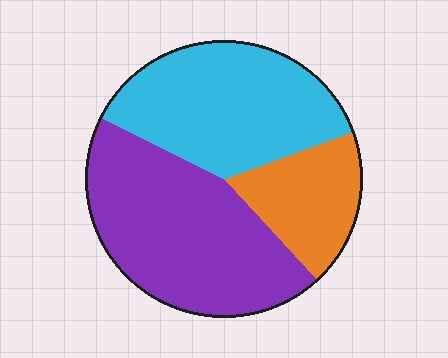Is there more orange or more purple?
Purple.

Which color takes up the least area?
Orange, at roughly 20%.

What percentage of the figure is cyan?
Cyan takes up about three eighths (3/8) of the figure.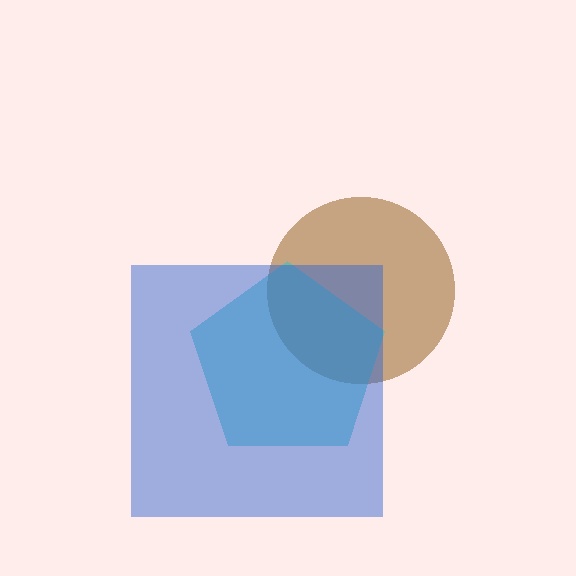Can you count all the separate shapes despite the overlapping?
Yes, there are 3 separate shapes.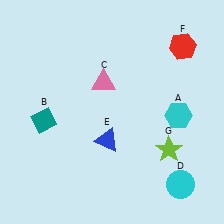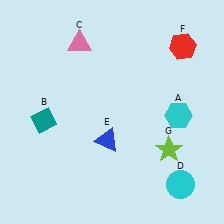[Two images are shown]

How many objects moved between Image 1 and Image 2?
1 object moved between the two images.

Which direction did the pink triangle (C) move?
The pink triangle (C) moved up.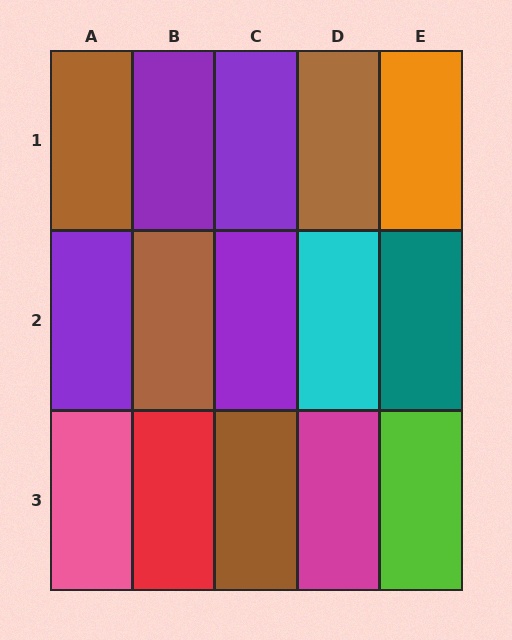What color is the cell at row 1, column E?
Orange.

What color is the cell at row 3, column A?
Pink.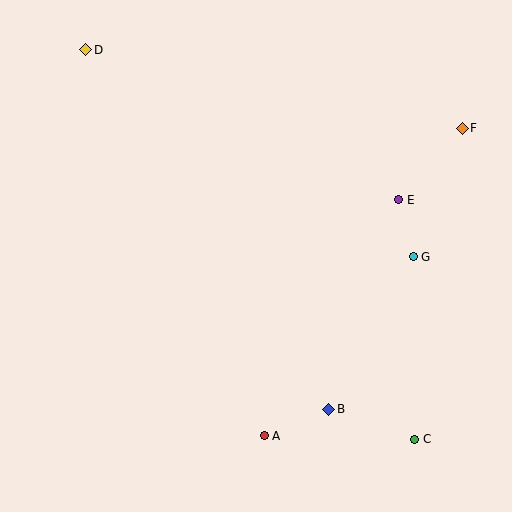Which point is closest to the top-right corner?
Point F is closest to the top-right corner.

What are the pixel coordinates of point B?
Point B is at (329, 409).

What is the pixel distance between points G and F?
The distance between G and F is 137 pixels.